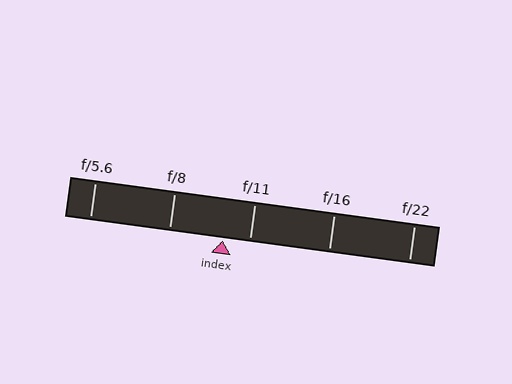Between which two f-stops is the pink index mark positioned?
The index mark is between f/8 and f/11.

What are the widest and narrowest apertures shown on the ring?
The widest aperture shown is f/5.6 and the narrowest is f/22.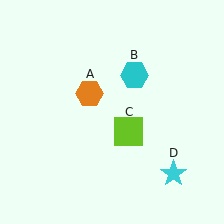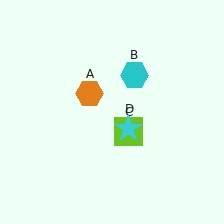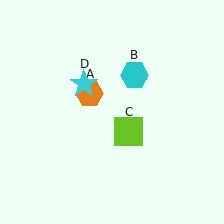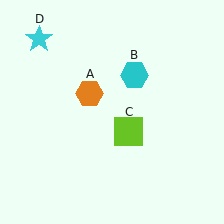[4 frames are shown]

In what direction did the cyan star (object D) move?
The cyan star (object D) moved up and to the left.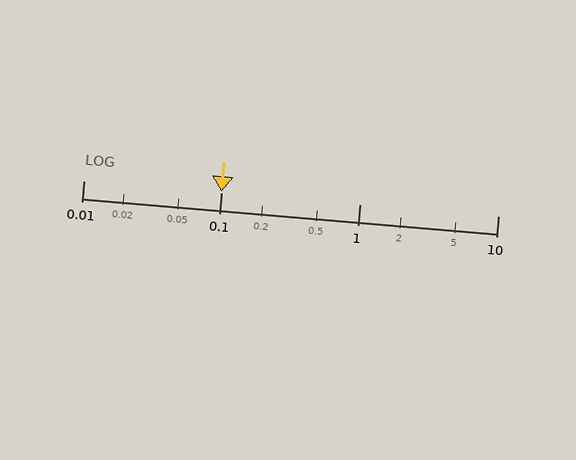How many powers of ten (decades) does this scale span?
The scale spans 3 decades, from 0.01 to 10.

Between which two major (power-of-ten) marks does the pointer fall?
The pointer is between 0.1 and 1.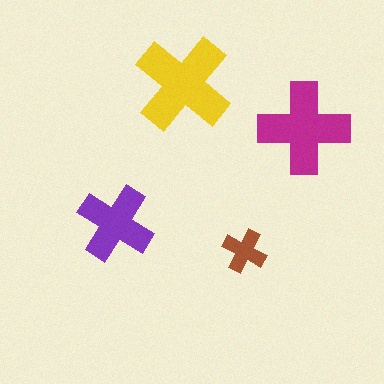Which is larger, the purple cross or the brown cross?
The purple one.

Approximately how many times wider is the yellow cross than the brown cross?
About 2 times wider.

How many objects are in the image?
There are 4 objects in the image.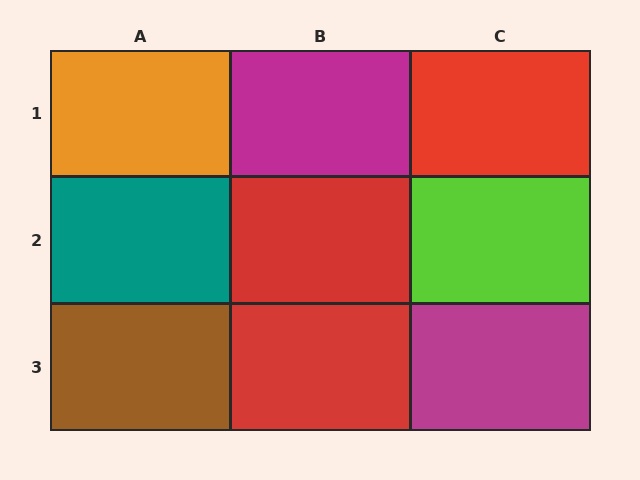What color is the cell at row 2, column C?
Lime.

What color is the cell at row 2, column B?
Red.